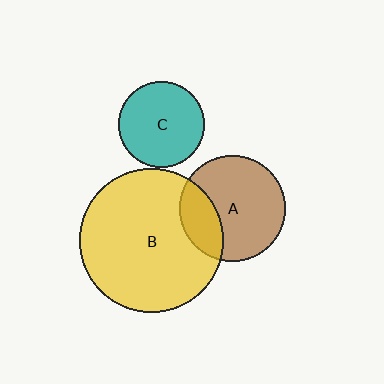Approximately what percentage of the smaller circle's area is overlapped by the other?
Approximately 25%.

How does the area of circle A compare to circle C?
Approximately 1.5 times.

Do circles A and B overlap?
Yes.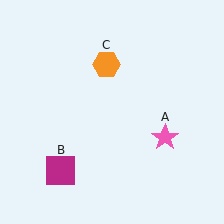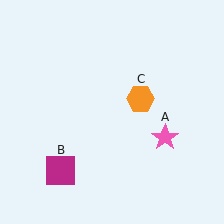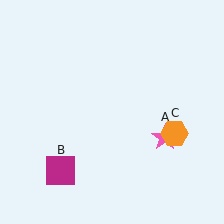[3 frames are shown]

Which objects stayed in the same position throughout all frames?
Pink star (object A) and magenta square (object B) remained stationary.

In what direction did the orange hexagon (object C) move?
The orange hexagon (object C) moved down and to the right.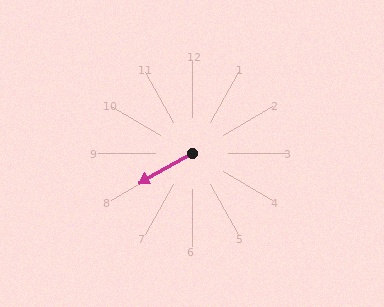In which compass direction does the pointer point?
Southwest.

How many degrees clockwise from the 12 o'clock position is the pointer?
Approximately 241 degrees.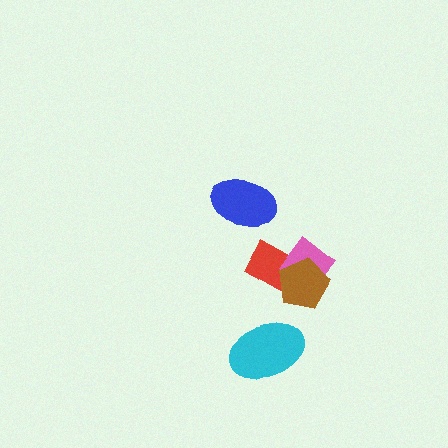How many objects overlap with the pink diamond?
2 objects overlap with the pink diamond.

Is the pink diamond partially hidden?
Yes, it is partially covered by another shape.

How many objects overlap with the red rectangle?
2 objects overlap with the red rectangle.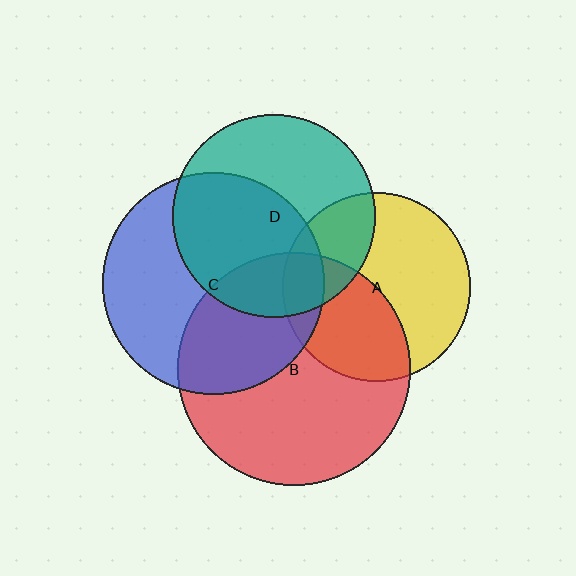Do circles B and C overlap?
Yes.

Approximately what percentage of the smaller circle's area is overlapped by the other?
Approximately 40%.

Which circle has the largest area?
Circle B (red).